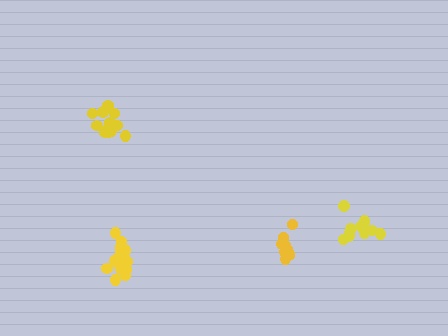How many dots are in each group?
Group 1: 16 dots, Group 2: 10 dots, Group 3: 16 dots, Group 4: 13 dots (55 total).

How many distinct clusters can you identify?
There are 4 distinct clusters.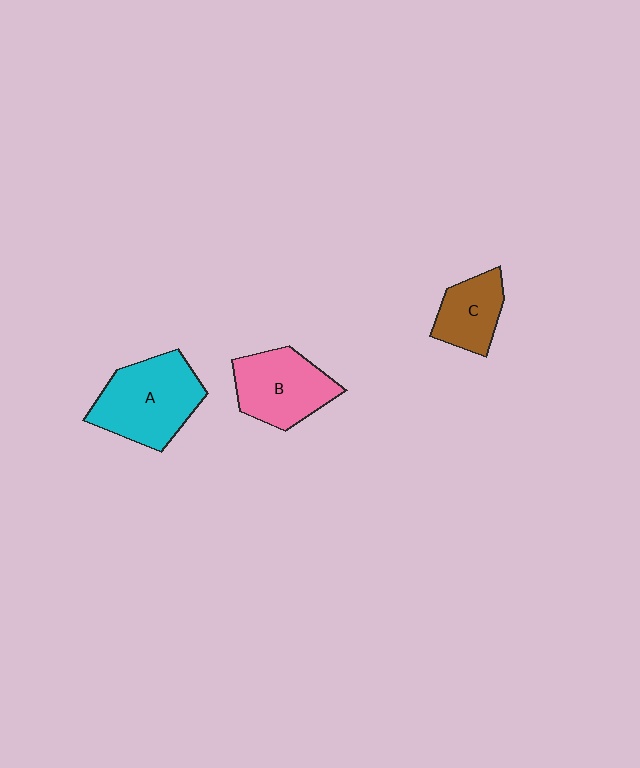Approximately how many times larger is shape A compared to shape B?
Approximately 1.2 times.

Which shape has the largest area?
Shape A (cyan).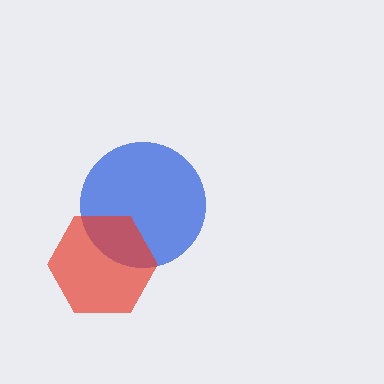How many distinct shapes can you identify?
There are 2 distinct shapes: a blue circle, a red hexagon.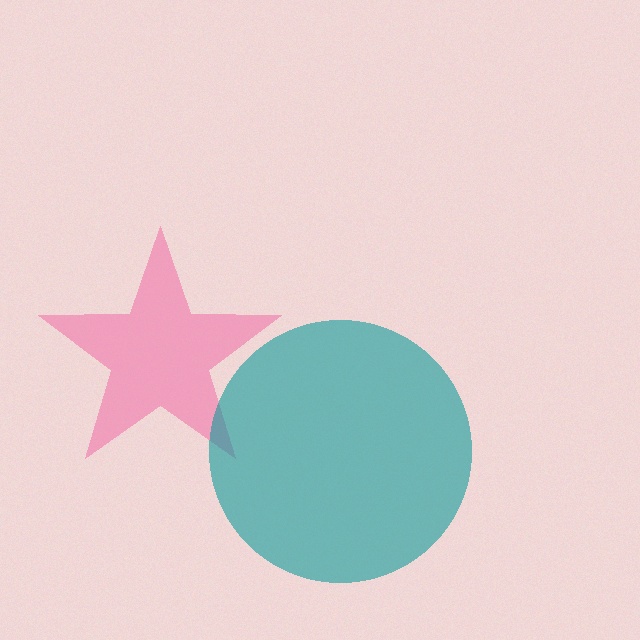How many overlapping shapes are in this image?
There are 2 overlapping shapes in the image.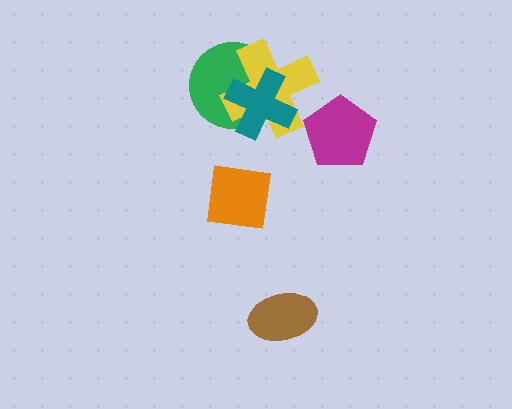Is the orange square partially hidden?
No, no other shape covers it.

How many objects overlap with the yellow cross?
2 objects overlap with the yellow cross.